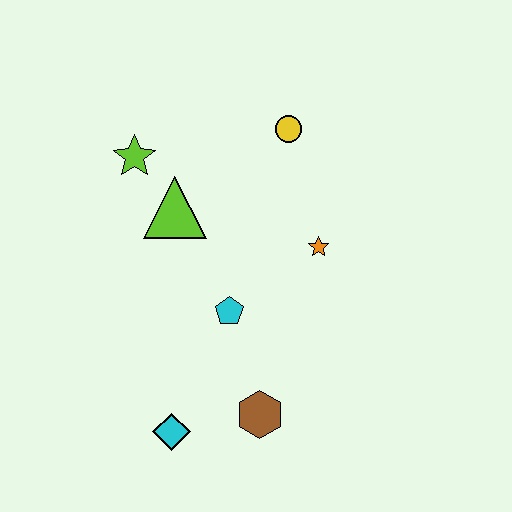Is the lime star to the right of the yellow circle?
No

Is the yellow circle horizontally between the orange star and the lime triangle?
Yes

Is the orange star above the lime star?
No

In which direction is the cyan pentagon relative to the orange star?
The cyan pentagon is to the left of the orange star.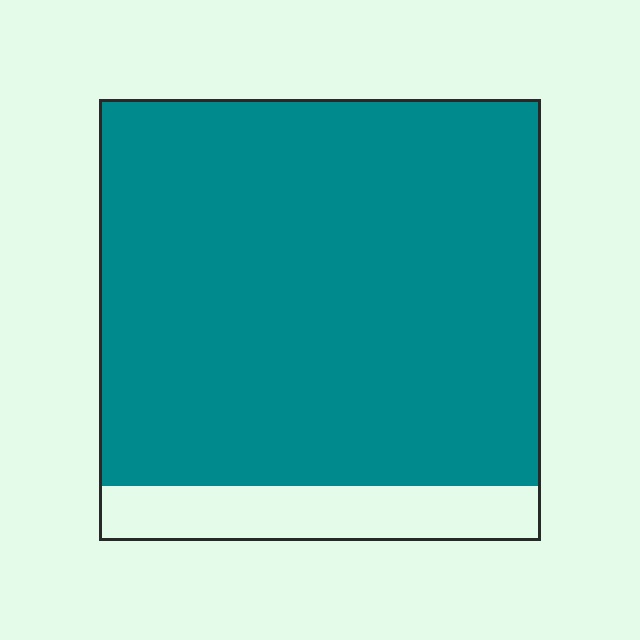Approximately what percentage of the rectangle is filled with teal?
Approximately 90%.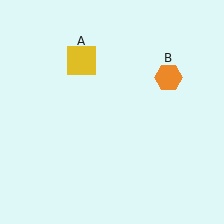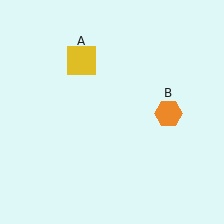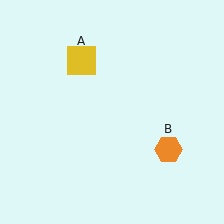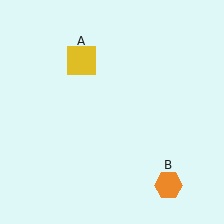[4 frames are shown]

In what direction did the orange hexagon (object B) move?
The orange hexagon (object B) moved down.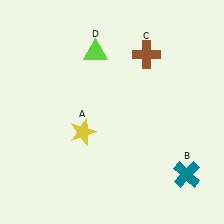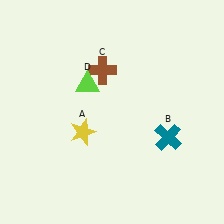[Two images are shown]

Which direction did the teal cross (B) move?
The teal cross (B) moved up.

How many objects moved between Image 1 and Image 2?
3 objects moved between the two images.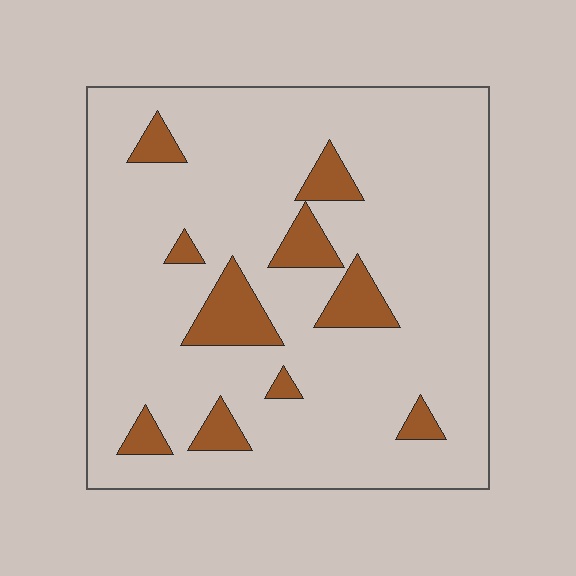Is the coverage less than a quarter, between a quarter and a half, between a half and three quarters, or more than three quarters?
Less than a quarter.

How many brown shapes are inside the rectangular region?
10.